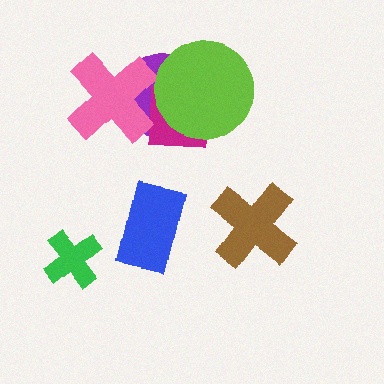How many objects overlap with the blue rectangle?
0 objects overlap with the blue rectangle.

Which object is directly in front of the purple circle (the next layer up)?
The magenta square is directly in front of the purple circle.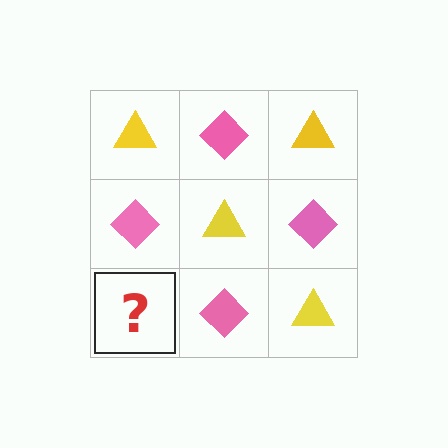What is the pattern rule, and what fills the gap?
The rule is that it alternates yellow triangle and pink diamond in a checkerboard pattern. The gap should be filled with a yellow triangle.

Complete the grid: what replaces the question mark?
The question mark should be replaced with a yellow triangle.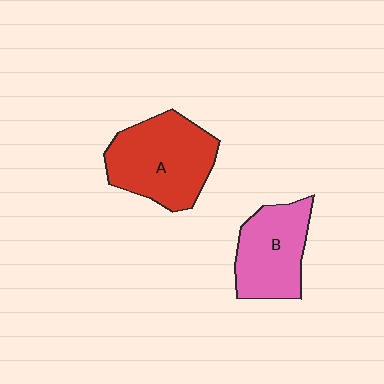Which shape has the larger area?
Shape A (red).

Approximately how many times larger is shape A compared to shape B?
Approximately 1.3 times.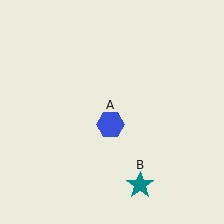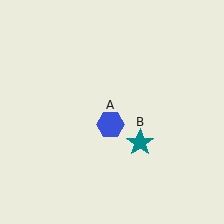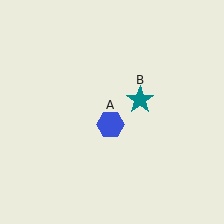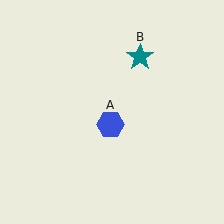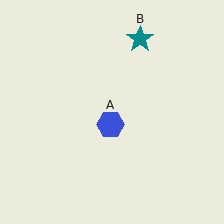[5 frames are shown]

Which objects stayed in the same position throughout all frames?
Blue hexagon (object A) remained stationary.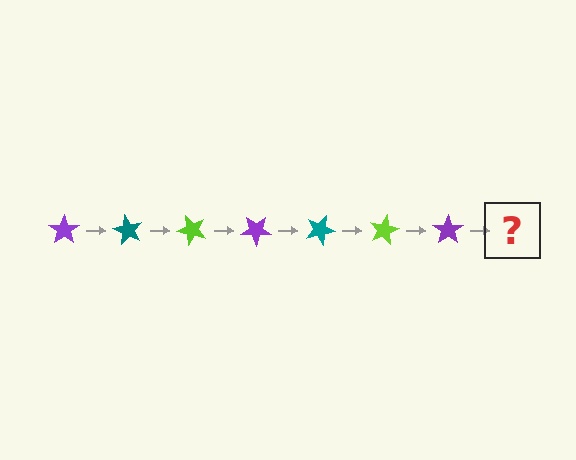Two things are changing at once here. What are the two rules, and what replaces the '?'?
The two rules are that it rotates 60 degrees each step and the color cycles through purple, teal, and lime. The '?' should be a teal star, rotated 420 degrees from the start.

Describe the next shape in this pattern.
It should be a teal star, rotated 420 degrees from the start.